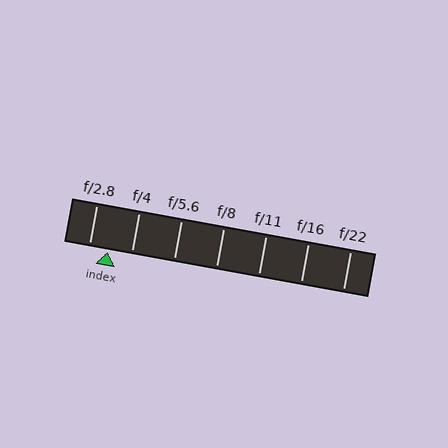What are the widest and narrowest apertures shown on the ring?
The widest aperture shown is f/2.8 and the narrowest is f/22.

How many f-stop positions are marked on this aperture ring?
There are 7 f-stop positions marked.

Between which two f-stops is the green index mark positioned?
The index mark is between f/2.8 and f/4.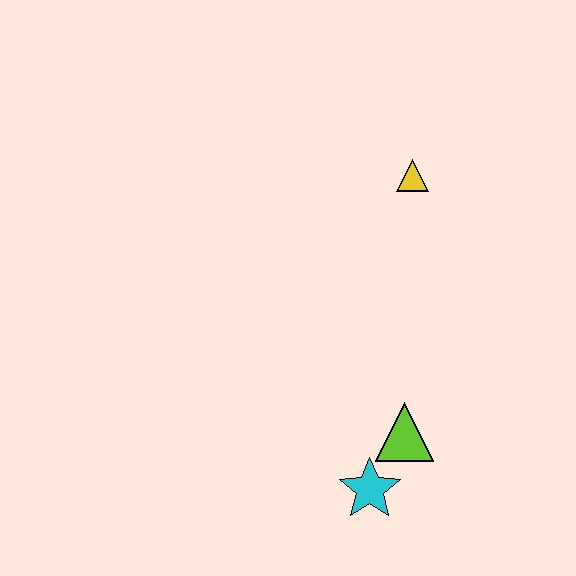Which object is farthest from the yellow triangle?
The cyan star is farthest from the yellow triangle.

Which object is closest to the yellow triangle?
The lime triangle is closest to the yellow triangle.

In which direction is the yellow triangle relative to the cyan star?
The yellow triangle is above the cyan star.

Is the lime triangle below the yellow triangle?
Yes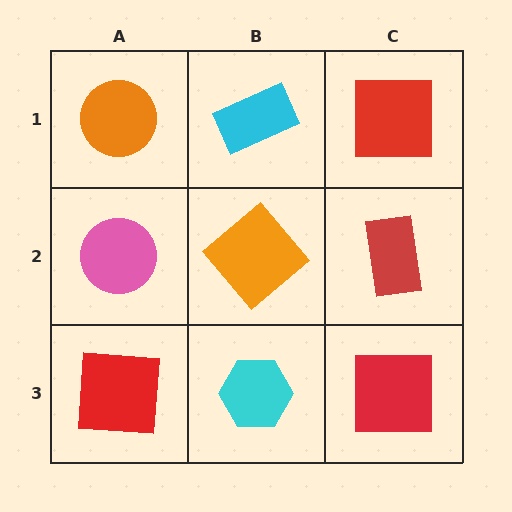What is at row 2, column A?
A pink circle.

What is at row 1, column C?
A red square.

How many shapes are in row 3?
3 shapes.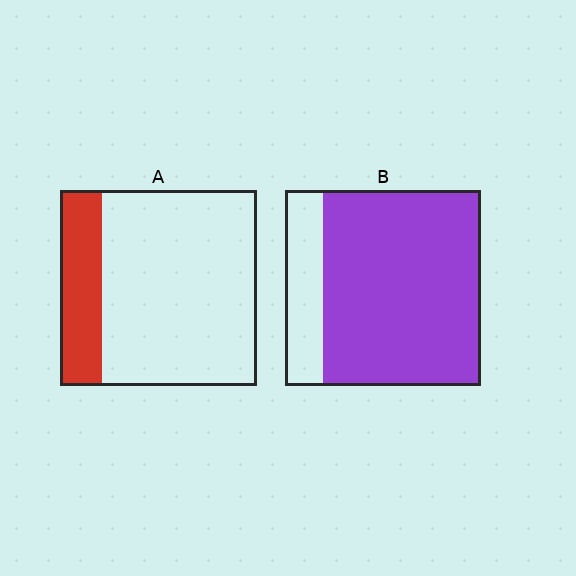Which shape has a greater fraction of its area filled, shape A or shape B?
Shape B.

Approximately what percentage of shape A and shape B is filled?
A is approximately 20% and B is approximately 80%.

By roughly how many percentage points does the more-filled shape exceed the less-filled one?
By roughly 60 percentage points (B over A).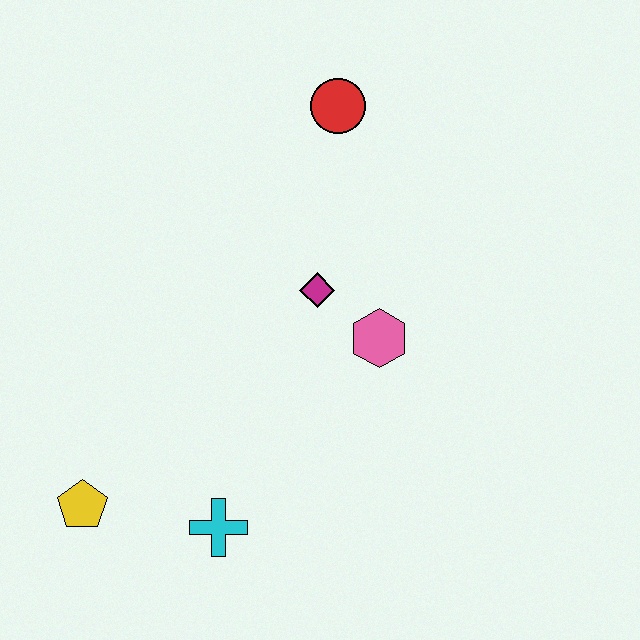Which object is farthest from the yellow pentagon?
The red circle is farthest from the yellow pentagon.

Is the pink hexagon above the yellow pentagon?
Yes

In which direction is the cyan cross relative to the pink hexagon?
The cyan cross is below the pink hexagon.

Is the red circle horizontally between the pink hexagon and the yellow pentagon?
Yes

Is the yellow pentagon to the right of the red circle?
No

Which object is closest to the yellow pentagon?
The cyan cross is closest to the yellow pentagon.